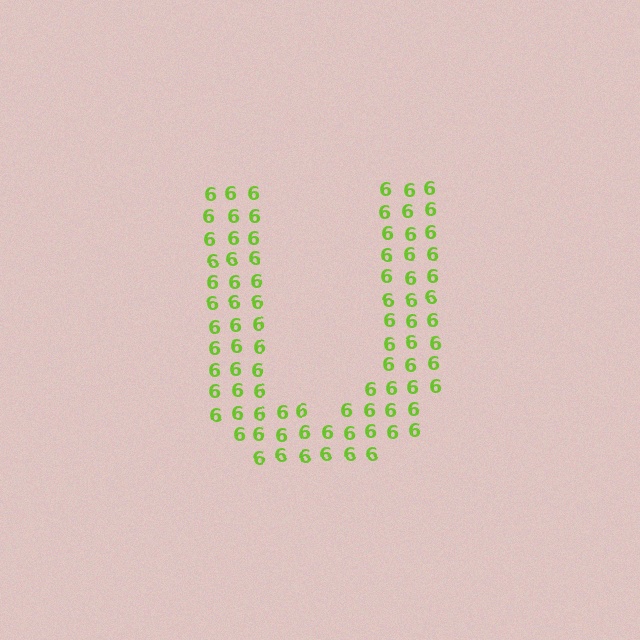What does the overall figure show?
The overall figure shows the letter U.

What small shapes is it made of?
It is made of small digit 6's.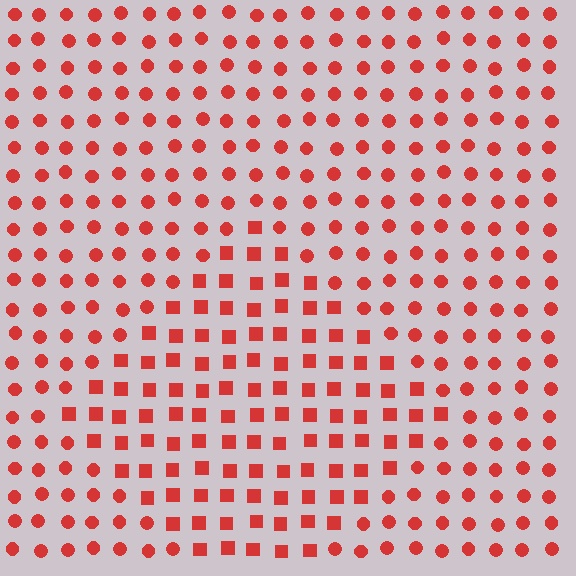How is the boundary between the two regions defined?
The boundary is defined by a change in element shape: squares inside vs. circles outside. All elements share the same color and spacing.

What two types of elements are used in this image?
The image uses squares inside the diamond region and circles outside it.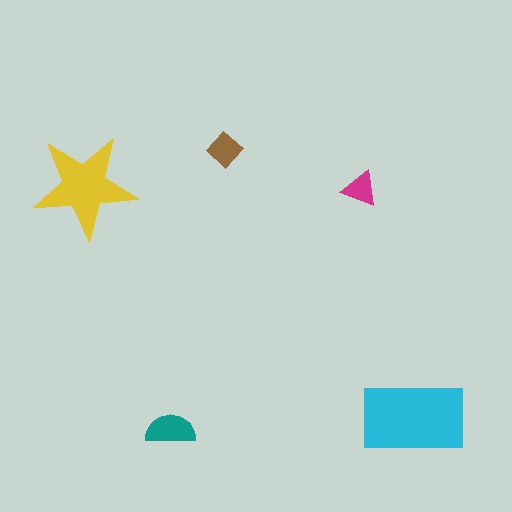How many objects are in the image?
There are 5 objects in the image.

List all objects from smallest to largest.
The magenta triangle, the brown diamond, the teal semicircle, the yellow star, the cyan rectangle.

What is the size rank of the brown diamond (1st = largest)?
4th.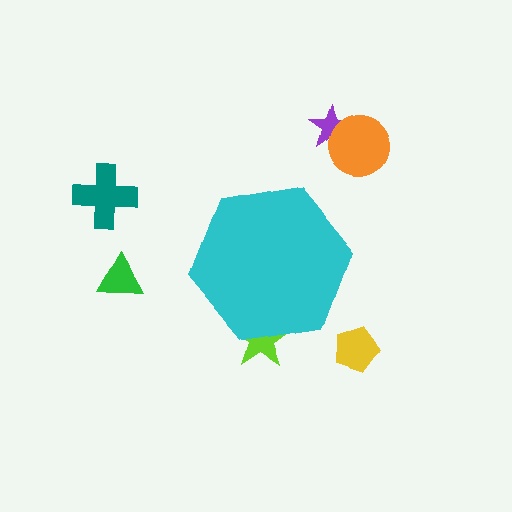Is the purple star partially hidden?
No, the purple star is fully visible.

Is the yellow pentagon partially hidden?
No, the yellow pentagon is fully visible.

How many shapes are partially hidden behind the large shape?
1 shape is partially hidden.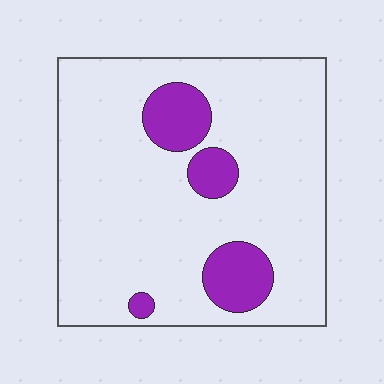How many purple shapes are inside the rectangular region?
4.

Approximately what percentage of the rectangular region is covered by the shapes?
Approximately 15%.